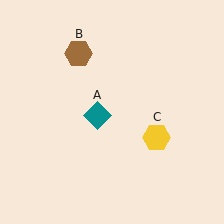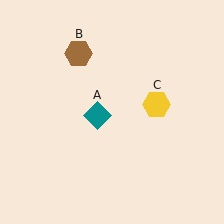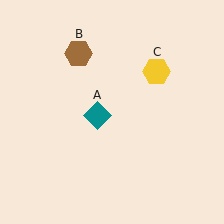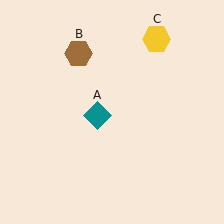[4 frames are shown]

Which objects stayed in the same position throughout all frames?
Teal diamond (object A) and brown hexagon (object B) remained stationary.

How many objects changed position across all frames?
1 object changed position: yellow hexagon (object C).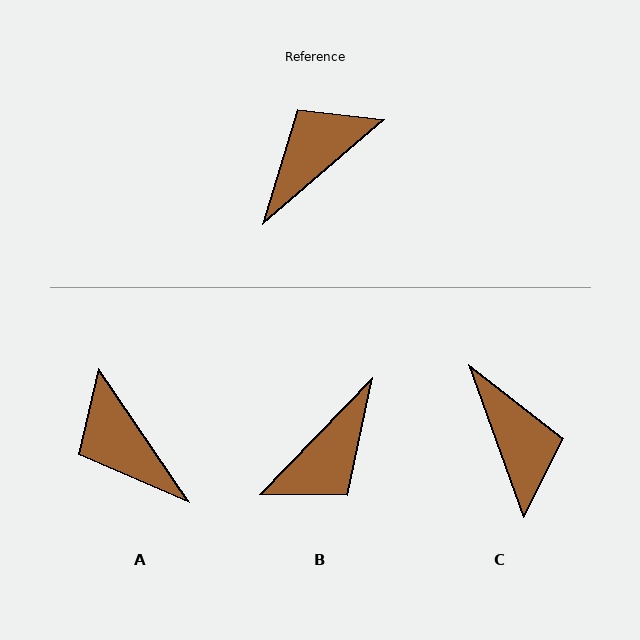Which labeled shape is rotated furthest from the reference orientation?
B, about 175 degrees away.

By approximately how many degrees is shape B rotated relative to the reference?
Approximately 175 degrees clockwise.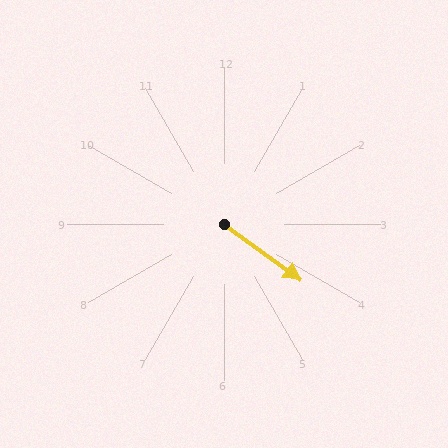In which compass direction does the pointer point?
Southeast.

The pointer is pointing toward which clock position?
Roughly 4 o'clock.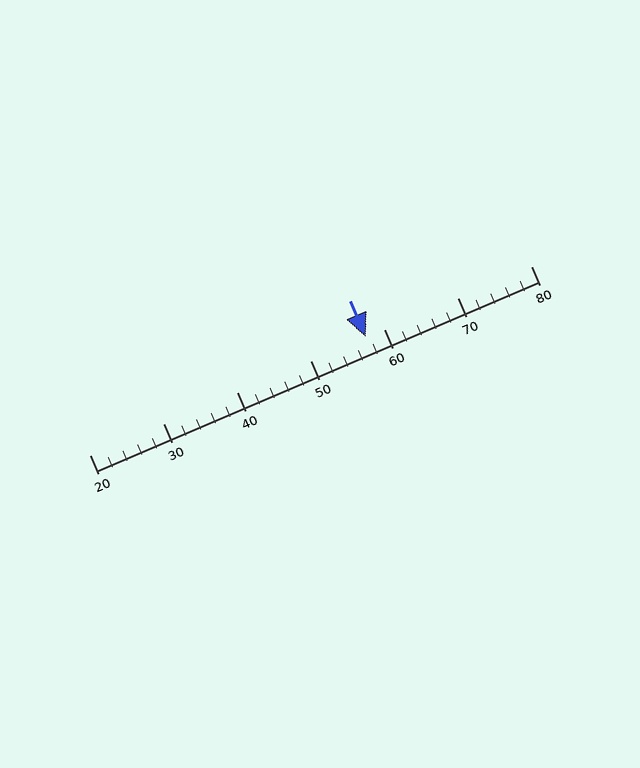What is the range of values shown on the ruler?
The ruler shows values from 20 to 80.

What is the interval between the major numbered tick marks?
The major tick marks are spaced 10 units apart.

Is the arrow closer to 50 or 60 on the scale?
The arrow is closer to 60.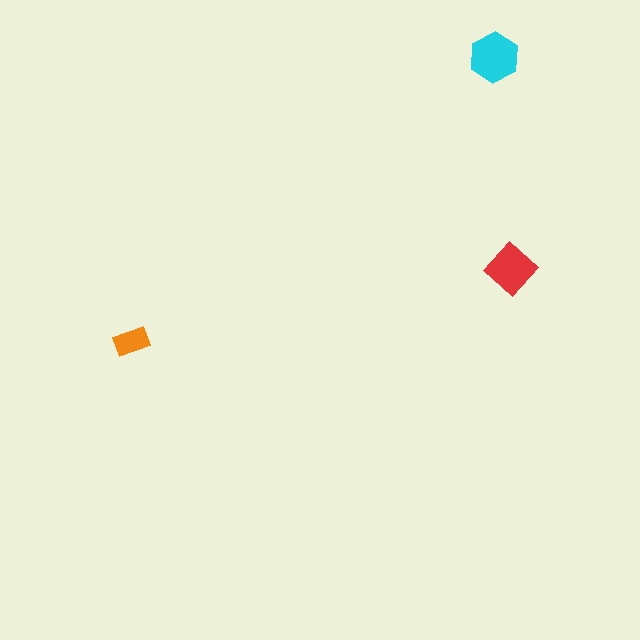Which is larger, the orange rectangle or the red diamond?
The red diamond.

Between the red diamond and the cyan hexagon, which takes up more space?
The cyan hexagon.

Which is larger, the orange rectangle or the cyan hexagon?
The cyan hexagon.